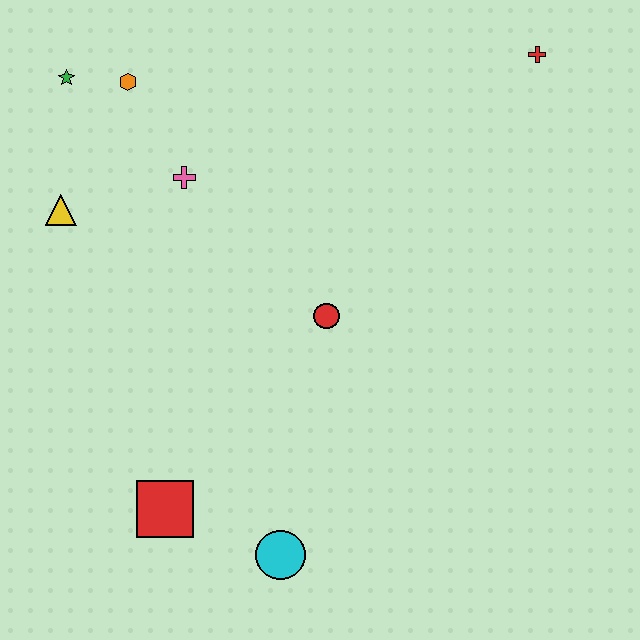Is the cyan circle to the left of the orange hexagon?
No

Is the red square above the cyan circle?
Yes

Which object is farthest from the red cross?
The red square is farthest from the red cross.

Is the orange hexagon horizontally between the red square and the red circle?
No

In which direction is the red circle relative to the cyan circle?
The red circle is above the cyan circle.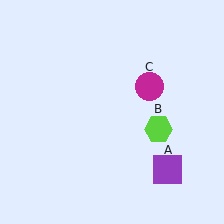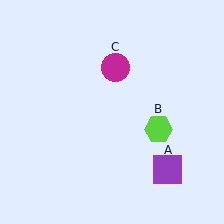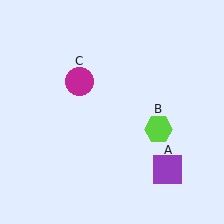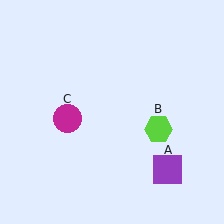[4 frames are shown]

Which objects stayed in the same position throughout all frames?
Purple square (object A) and lime hexagon (object B) remained stationary.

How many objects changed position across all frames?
1 object changed position: magenta circle (object C).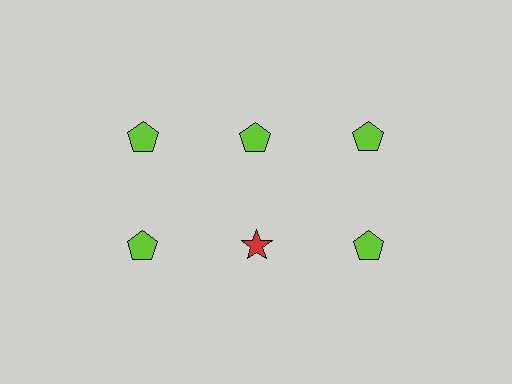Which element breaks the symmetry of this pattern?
The red star in the second row, second from left column breaks the symmetry. All other shapes are lime pentagons.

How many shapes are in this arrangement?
There are 6 shapes arranged in a grid pattern.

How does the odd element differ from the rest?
It differs in both color (red instead of lime) and shape (star instead of pentagon).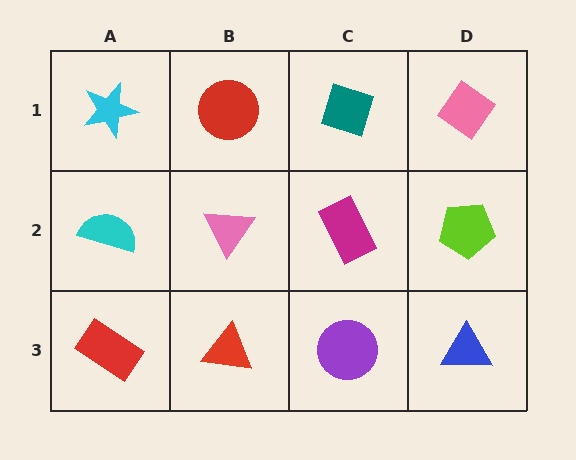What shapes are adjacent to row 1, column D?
A lime pentagon (row 2, column D), a teal diamond (row 1, column C).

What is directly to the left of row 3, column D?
A purple circle.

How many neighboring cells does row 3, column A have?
2.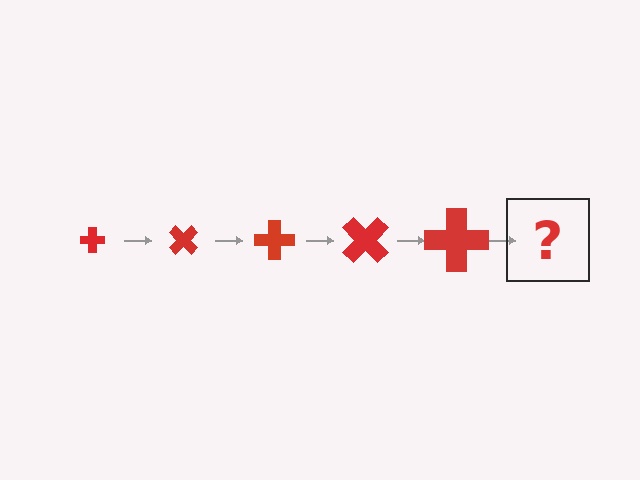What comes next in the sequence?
The next element should be a cross, larger than the previous one and rotated 225 degrees from the start.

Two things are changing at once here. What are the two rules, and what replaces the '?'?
The two rules are that the cross grows larger each step and it rotates 45 degrees each step. The '?' should be a cross, larger than the previous one and rotated 225 degrees from the start.